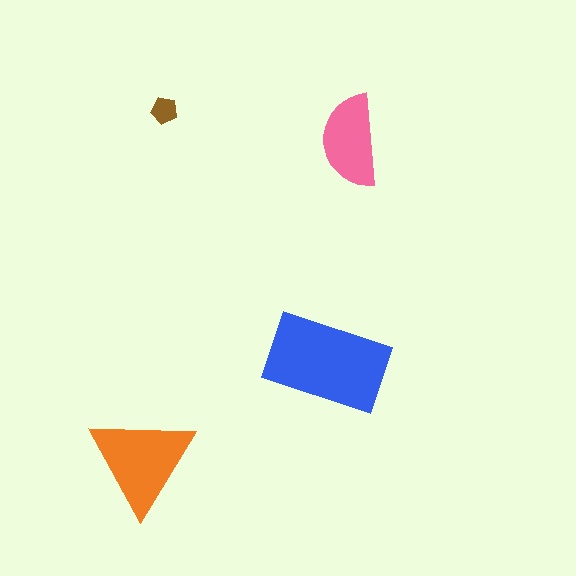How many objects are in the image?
There are 4 objects in the image.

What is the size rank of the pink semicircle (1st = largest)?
3rd.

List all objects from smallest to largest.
The brown pentagon, the pink semicircle, the orange triangle, the blue rectangle.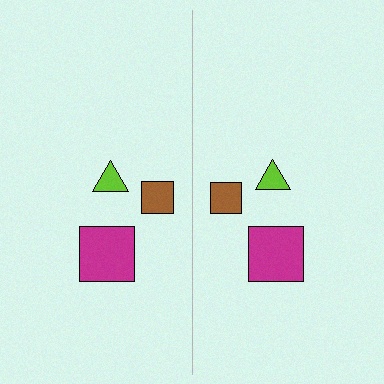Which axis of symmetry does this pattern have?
The pattern has a vertical axis of symmetry running through the center of the image.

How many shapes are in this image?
There are 6 shapes in this image.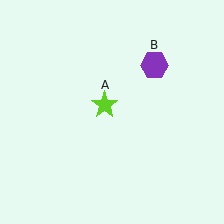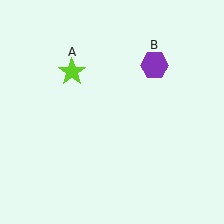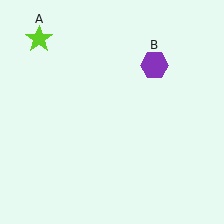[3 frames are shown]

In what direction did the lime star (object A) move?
The lime star (object A) moved up and to the left.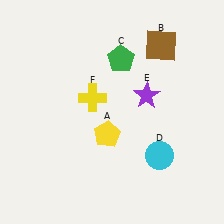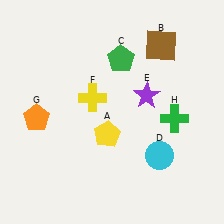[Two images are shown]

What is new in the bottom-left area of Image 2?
An orange pentagon (G) was added in the bottom-left area of Image 2.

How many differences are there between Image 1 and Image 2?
There are 2 differences between the two images.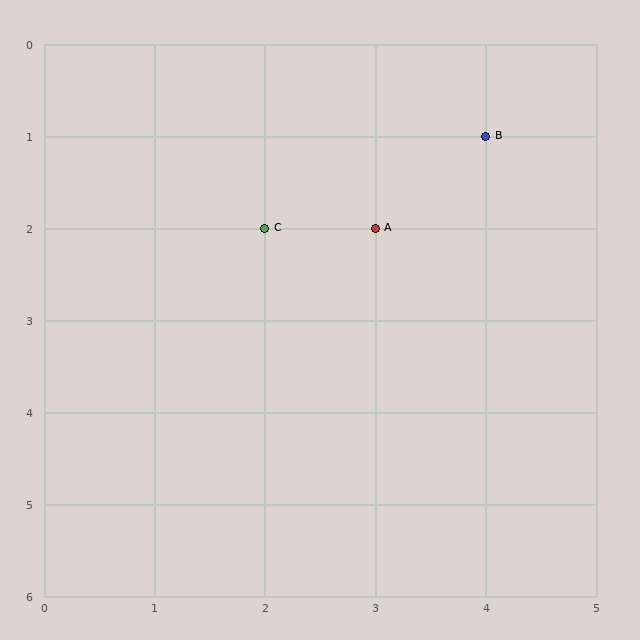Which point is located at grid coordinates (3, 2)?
Point A is at (3, 2).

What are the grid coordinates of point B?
Point B is at grid coordinates (4, 1).